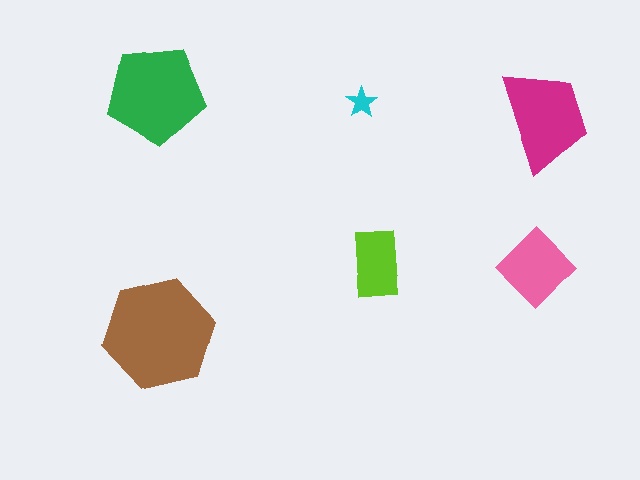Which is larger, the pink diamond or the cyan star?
The pink diamond.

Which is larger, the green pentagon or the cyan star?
The green pentagon.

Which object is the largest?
The brown hexagon.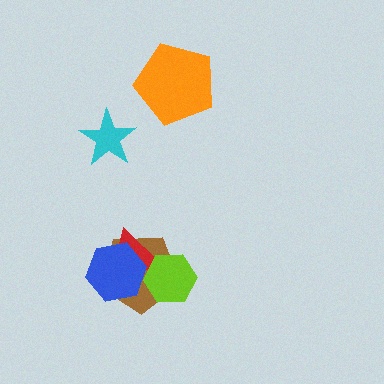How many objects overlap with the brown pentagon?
3 objects overlap with the brown pentagon.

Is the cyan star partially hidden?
No, no other shape covers it.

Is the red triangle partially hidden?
Yes, it is partially covered by another shape.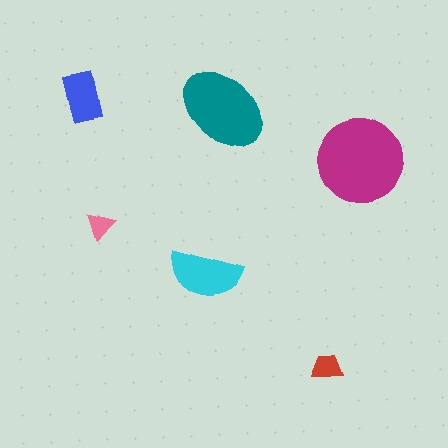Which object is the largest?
The magenta circle.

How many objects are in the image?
There are 6 objects in the image.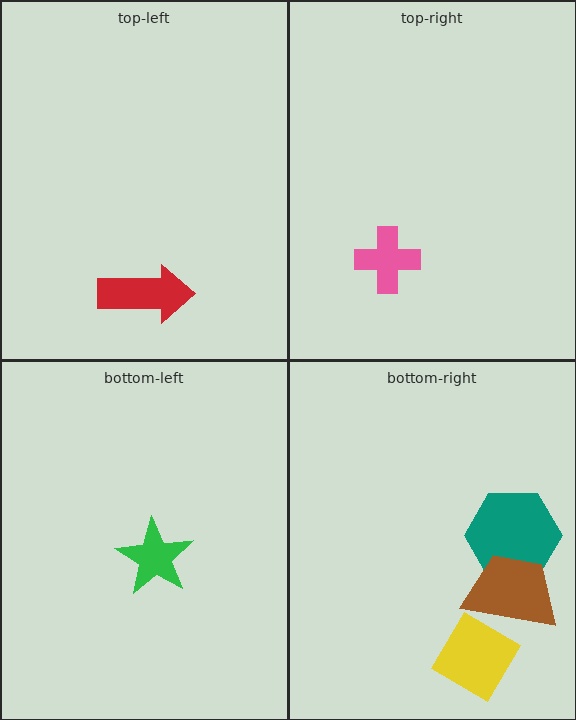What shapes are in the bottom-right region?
The teal hexagon, the yellow diamond, the brown trapezoid.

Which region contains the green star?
The bottom-left region.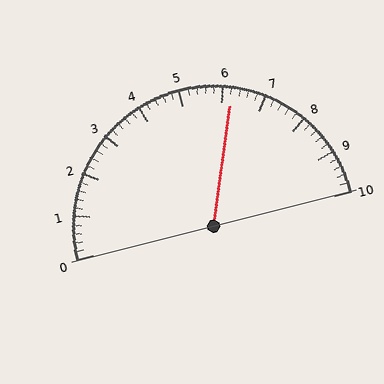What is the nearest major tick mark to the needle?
The nearest major tick mark is 6.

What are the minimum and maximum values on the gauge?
The gauge ranges from 0 to 10.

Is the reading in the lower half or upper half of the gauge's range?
The reading is in the upper half of the range (0 to 10).